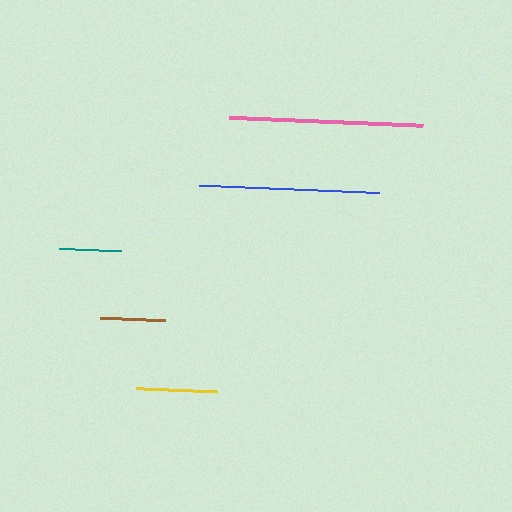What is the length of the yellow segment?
The yellow segment is approximately 81 pixels long.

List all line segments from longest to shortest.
From longest to shortest: pink, blue, yellow, brown, teal.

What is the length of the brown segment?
The brown segment is approximately 66 pixels long.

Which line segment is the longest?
The pink line is the longest at approximately 194 pixels.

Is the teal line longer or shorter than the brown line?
The brown line is longer than the teal line.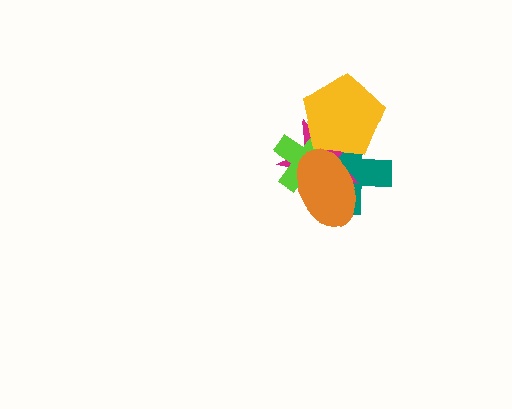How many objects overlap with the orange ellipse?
4 objects overlap with the orange ellipse.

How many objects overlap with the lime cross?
4 objects overlap with the lime cross.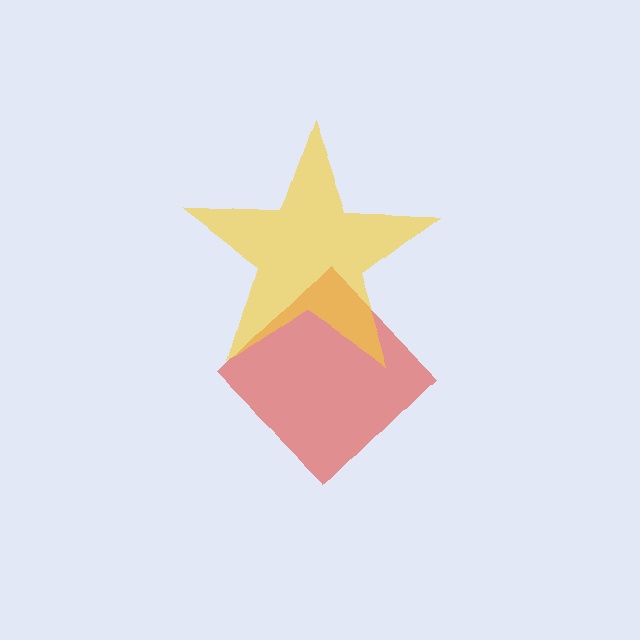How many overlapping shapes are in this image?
There are 2 overlapping shapes in the image.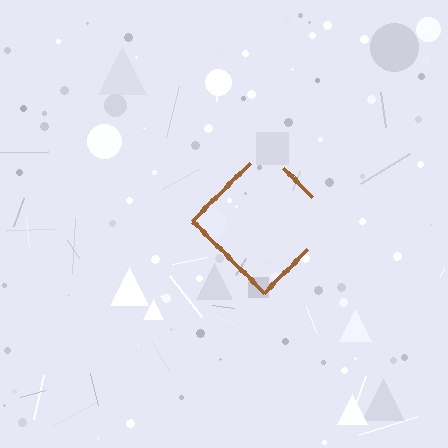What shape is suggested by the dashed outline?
The dashed outline suggests a diamond.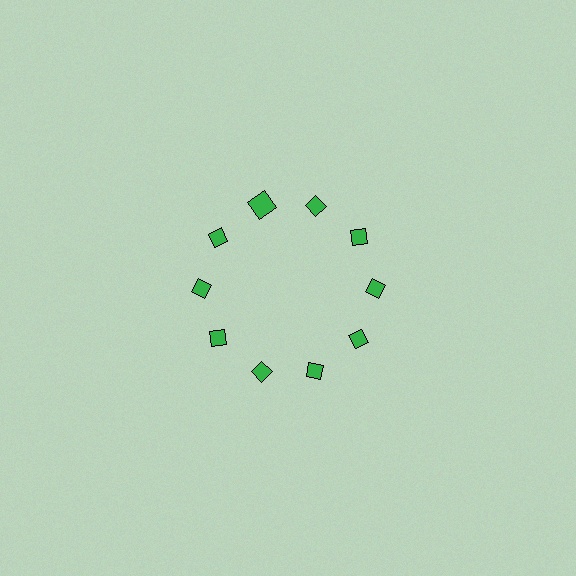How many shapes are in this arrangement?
There are 10 shapes arranged in a ring pattern.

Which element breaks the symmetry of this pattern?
The green square at roughly the 11 o'clock position breaks the symmetry. All other shapes are green diamonds.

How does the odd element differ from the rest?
It has a different shape: square instead of diamond.